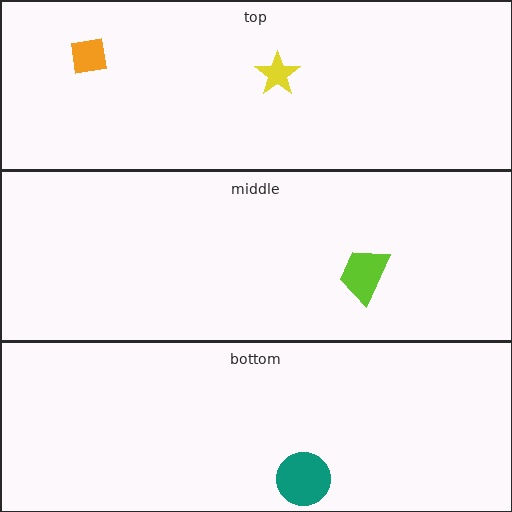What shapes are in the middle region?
The lime trapezoid.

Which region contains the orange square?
The top region.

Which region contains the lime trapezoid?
The middle region.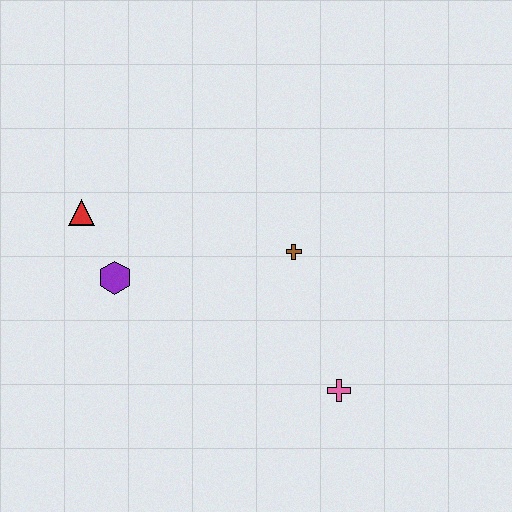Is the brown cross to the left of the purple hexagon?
No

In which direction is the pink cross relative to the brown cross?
The pink cross is below the brown cross.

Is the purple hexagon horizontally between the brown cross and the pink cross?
No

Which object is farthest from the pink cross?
The red triangle is farthest from the pink cross.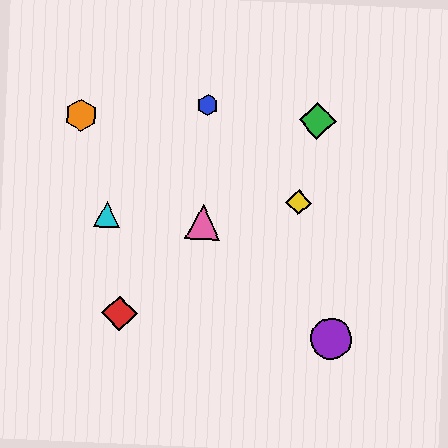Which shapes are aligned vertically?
The blue hexagon, the pink triangle are aligned vertically.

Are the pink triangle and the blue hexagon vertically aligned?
Yes, both are at x≈203.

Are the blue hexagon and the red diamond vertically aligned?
No, the blue hexagon is at x≈208 and the red diamond is at x≈120.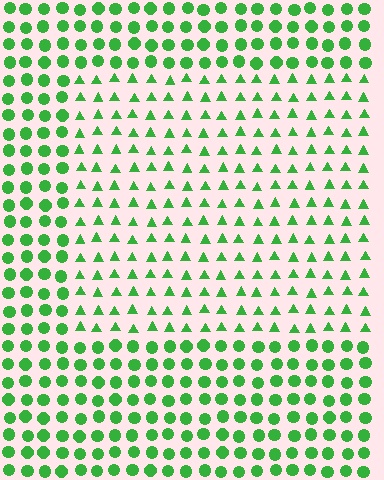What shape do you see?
I see a rectangle.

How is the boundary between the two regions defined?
The boundary is defined by a change in element shape: triangles inside vs. circles outside. All elements share the same color and spacing.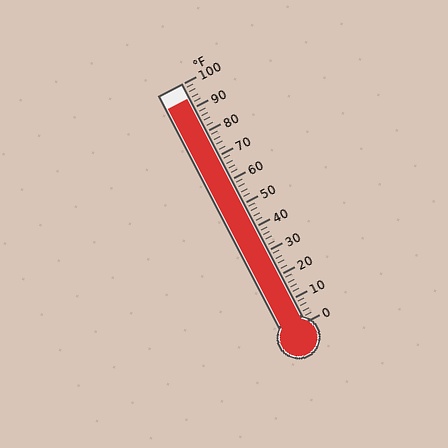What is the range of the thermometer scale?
The thermometer scale ranges from 0°F to 100°F.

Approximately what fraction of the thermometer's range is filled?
The thermometer is filled to approximately 95% of its range.